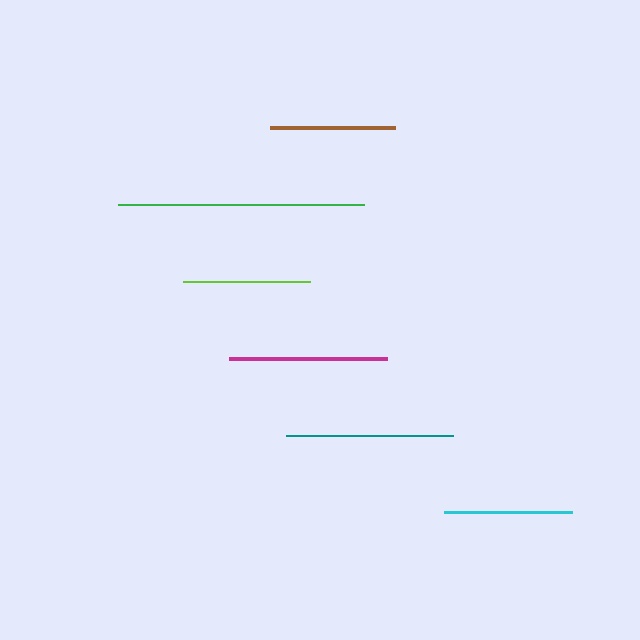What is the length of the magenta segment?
The magenta segment is approximately 158 pixels long.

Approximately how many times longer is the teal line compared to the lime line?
The teal line is approximately 1.3 times the length of the lime line.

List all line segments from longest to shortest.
From longest to shortest: green, teal, magenta, cyan, lime, brown.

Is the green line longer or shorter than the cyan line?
The green line is longer than the cyan line.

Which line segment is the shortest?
The brown line is the shortest at approximately 125 pixels.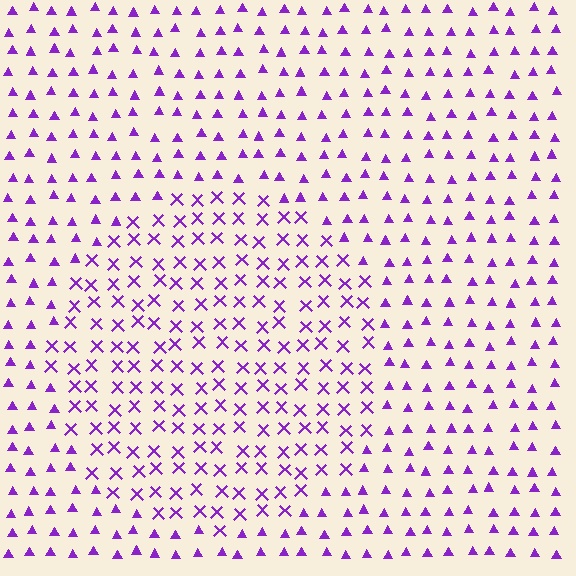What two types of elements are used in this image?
The image uses X marks inside the circle region and triangles outside it.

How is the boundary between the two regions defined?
The boundary is defined by a change in element shape: X marks inside vs. triangles outside. All elements share the same color and spacing.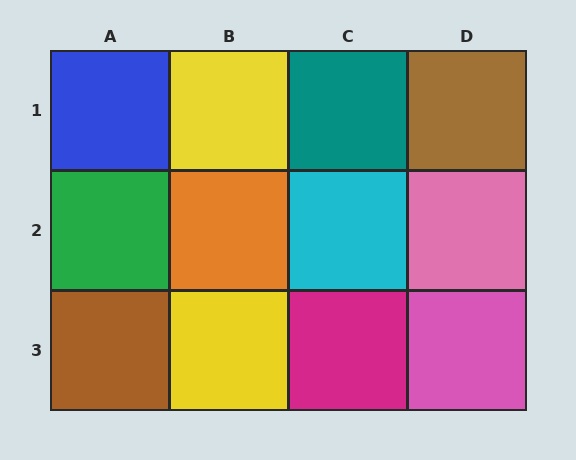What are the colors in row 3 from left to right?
Brown, yellow, magenta, pink.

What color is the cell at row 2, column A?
Green.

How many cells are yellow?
2 cells are yellow.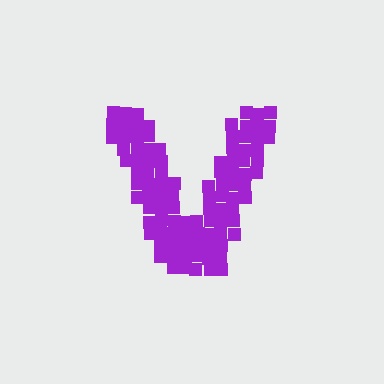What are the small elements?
The small elements are squares.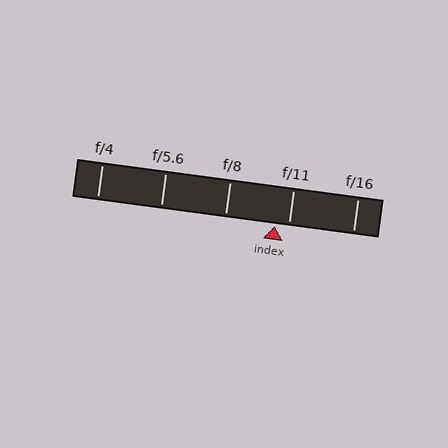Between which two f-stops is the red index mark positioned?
The index mark is between f/8 and f/11.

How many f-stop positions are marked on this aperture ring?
There are 5 f-stop positions marked.